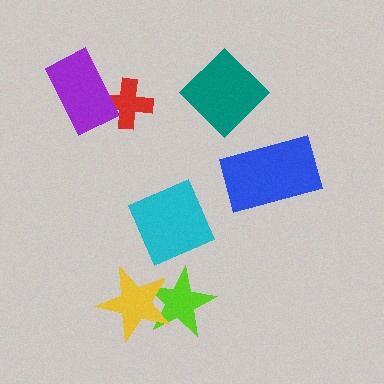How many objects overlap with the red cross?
1 object overlaps with the red cross.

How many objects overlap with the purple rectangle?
1 object overlaps with the purple rectangle.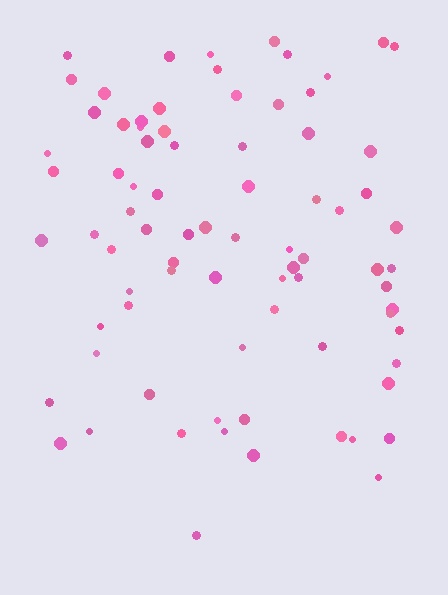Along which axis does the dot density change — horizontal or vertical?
Vertical.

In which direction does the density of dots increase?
From bottom to top, with the top side densest.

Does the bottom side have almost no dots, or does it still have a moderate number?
Still a moderate number, just noticeably fewer than the top.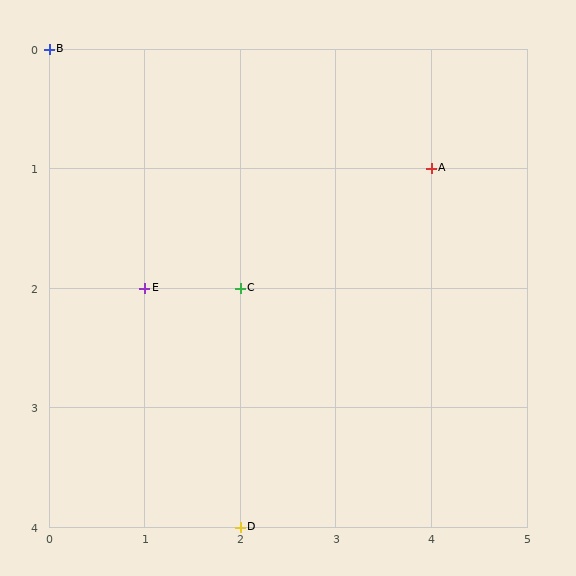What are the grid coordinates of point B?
Point B is at grid coordinates (0, 0).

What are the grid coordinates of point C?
Point C is at grid coordinates (2, 2).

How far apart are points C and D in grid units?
Points C and D are 2 rows apart.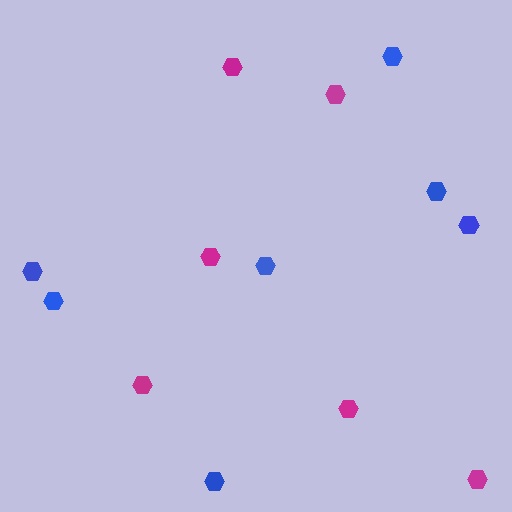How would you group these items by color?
There are 2 groups: one group of magenta hexagons (6) and one group of blue hexagons (7).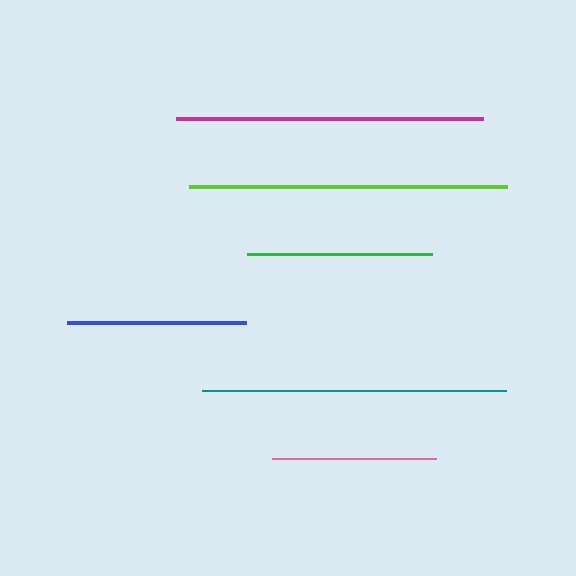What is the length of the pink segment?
The pink segment is approximately 164 pixels long.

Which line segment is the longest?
The lime line is the longest at approximately 318 pixels.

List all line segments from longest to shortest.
From longest to shortest: lime, magenta, teal, green, blue, pink.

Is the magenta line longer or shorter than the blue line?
The magenta line is longer than the blue line.